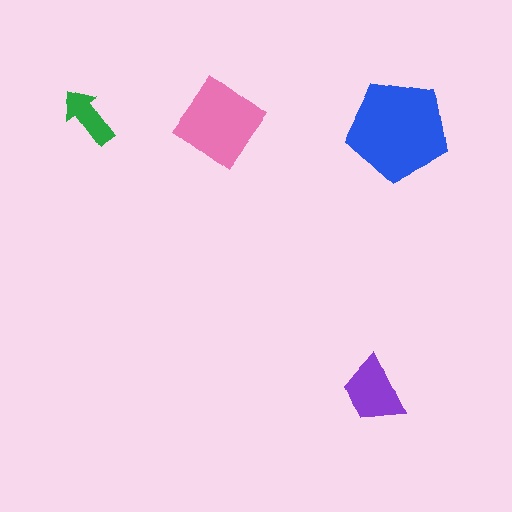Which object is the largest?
The blue pentagon.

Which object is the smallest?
The green arrow.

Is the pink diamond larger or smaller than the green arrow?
Larger.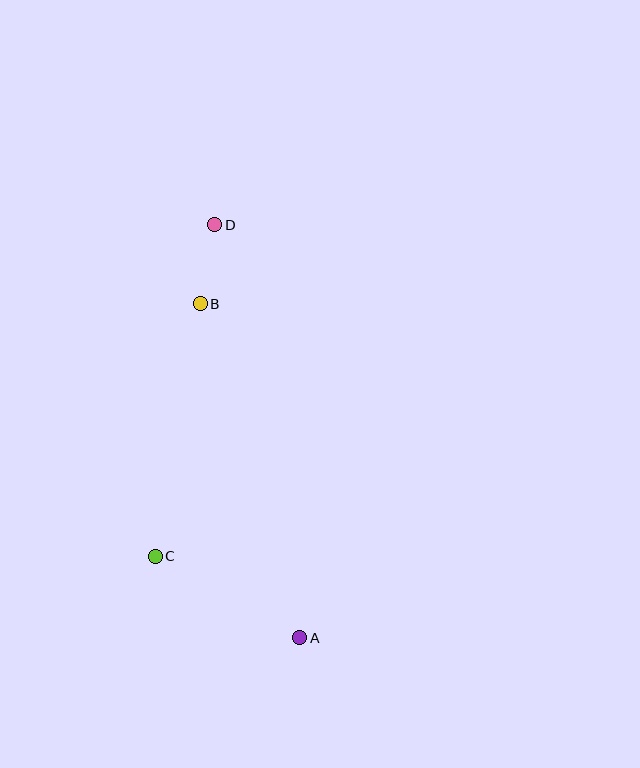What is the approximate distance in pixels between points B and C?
The distance between B and C is approximately 256 pixels.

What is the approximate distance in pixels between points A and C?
The distance between A and C is approximately 165 pixels.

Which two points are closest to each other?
Points B and D are closest to each other.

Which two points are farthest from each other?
Points A and D are farthest from each other.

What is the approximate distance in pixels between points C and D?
The distance between C and D is approximately 337 pixels.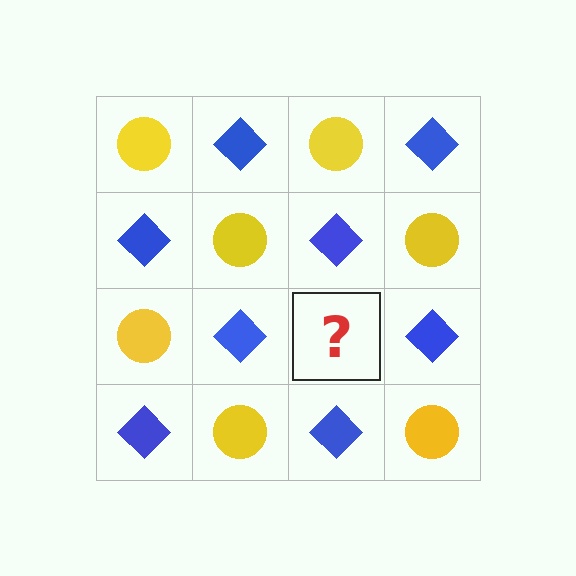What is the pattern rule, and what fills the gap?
The rule is that it alternates yellow circle and blue diamond in a checkerboard pattern. The gap should be filled with a yellow circle.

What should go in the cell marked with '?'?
The missing cell should contain a yellow circle.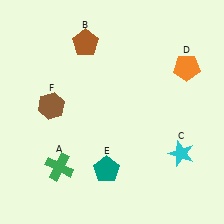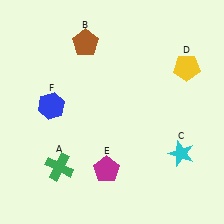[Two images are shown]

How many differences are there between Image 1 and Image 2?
There are 3 differences between the two images.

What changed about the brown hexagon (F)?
In Image 1, F is brown. In Image 2, it changed to blue.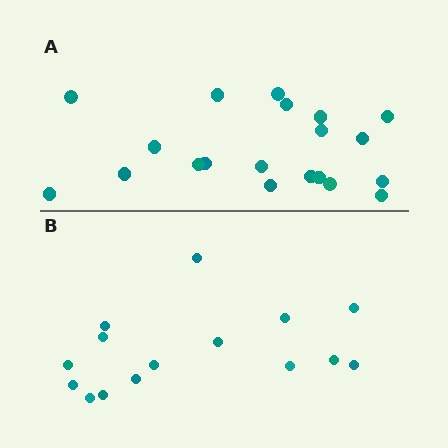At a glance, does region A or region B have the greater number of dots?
Region A (the top region) has more dots.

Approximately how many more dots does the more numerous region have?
Region A has about 5 more dots than region B.